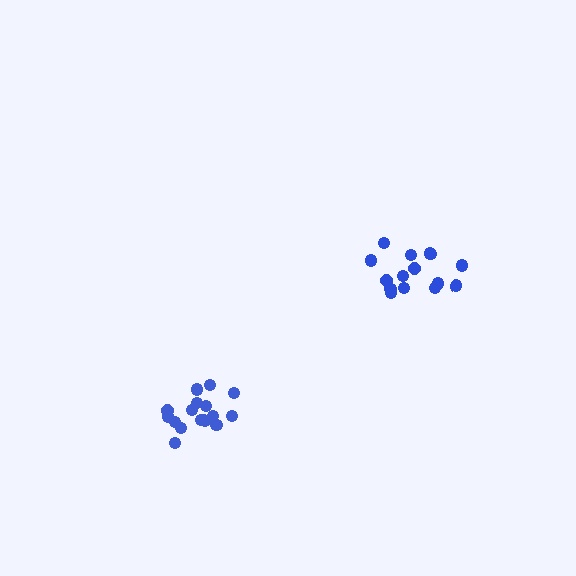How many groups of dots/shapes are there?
There are 2 groups.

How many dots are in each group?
Group 1: 17 dots, Group 2: 15 dots (32 total).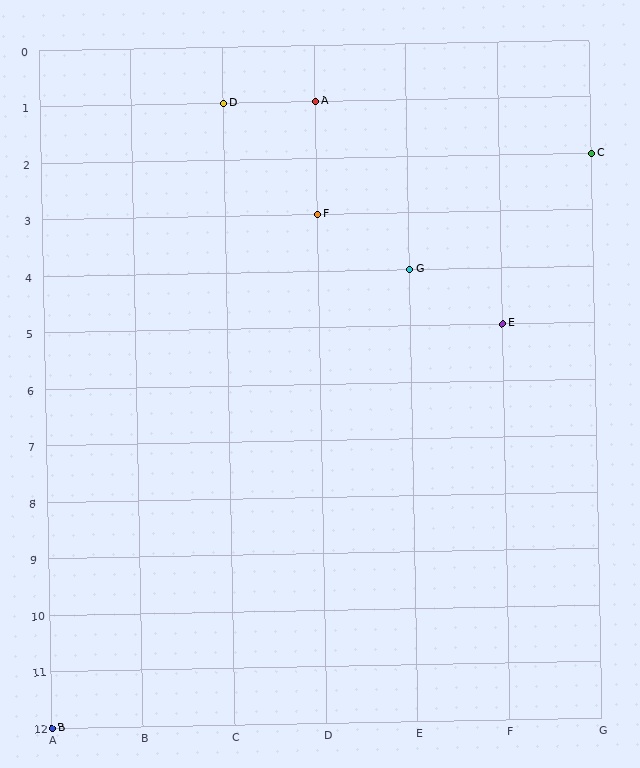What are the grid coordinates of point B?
Point B is at grid coordinates (A, 12).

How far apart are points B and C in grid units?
Points B and C are 6 columns and 10 rows apart (about 11.7 grid units diagonally).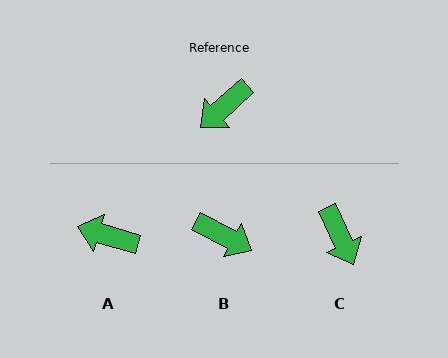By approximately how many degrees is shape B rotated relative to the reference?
Approximately 110 degrees counter-clockwise.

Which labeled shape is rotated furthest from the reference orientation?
B, about 110 degrees away.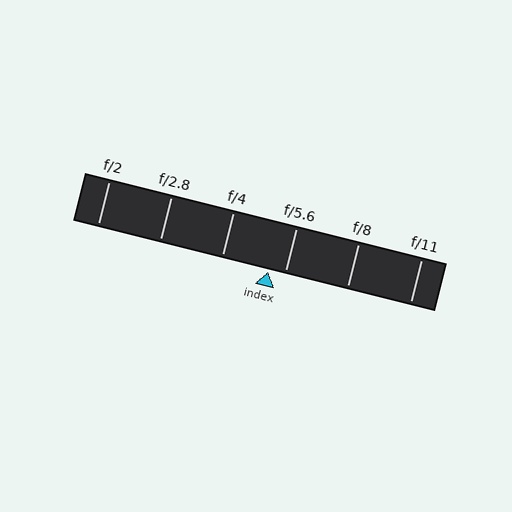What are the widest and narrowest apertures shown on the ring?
The widest aperture shown is f/2 and the narrowest is f/11.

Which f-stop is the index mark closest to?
The index mark is closest to f/5.6.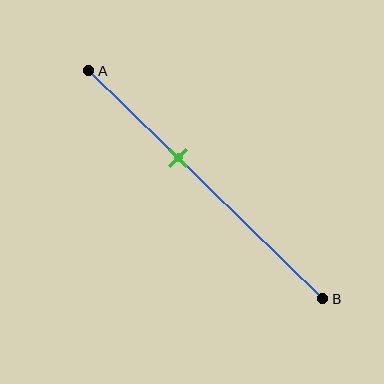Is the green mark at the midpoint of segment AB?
No, the mark is at about 40% from A, not at the 50% midpoint.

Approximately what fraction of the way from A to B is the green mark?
The green mark is approximately 40% of the way from A to B.